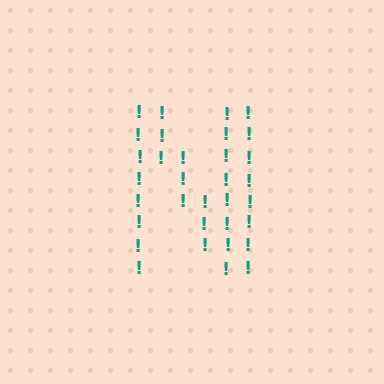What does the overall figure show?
The overall figure shows the letter N.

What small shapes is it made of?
It is made of small exclamation marks.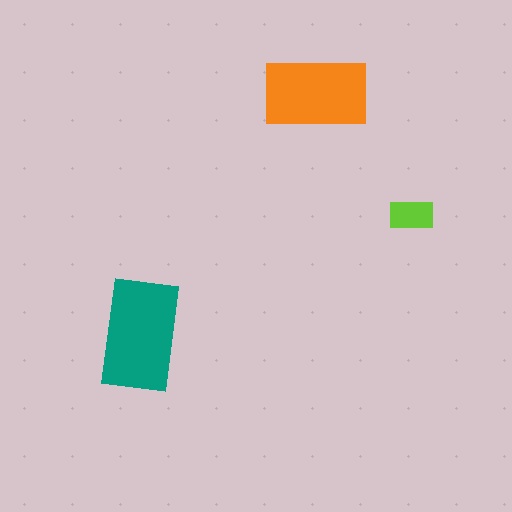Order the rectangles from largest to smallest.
the teal one, the orange one, the lime one.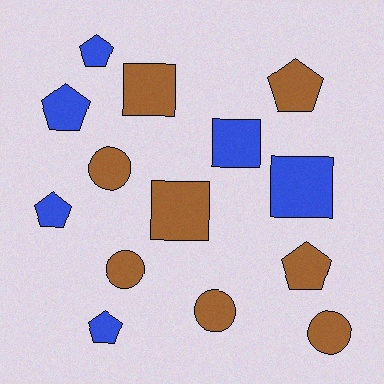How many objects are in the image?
There are 14 objects.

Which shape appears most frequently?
Pentagon, with 6 objects.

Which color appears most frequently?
Brown, with 8 objects.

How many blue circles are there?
There are no blue circles.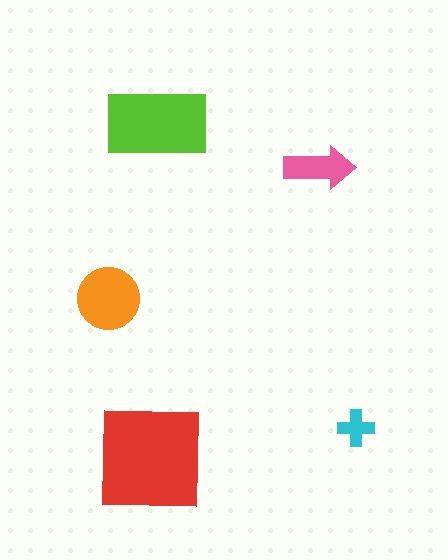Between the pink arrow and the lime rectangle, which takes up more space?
The lime rectangle.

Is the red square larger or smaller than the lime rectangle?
Larger.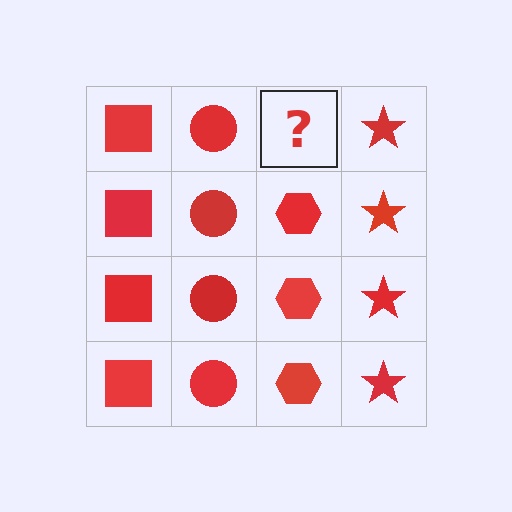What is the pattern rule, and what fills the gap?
The rule is that each column has a consistent shape. The gap should be filled with a red hexagon.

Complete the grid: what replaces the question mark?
The question mark should be replaced with a red hexagon.